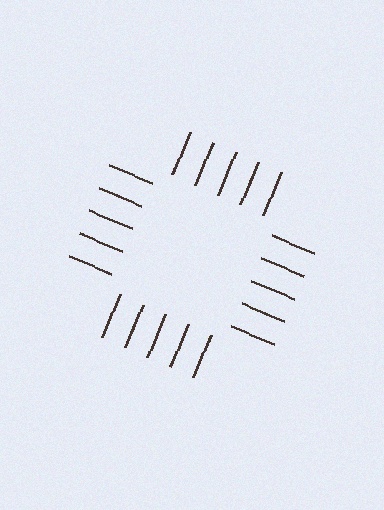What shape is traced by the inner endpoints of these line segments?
An illusory square — the line segments terminate on its edges but no continuous stroke is drawn.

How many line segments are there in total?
20 — 5 along each of the 4 edges.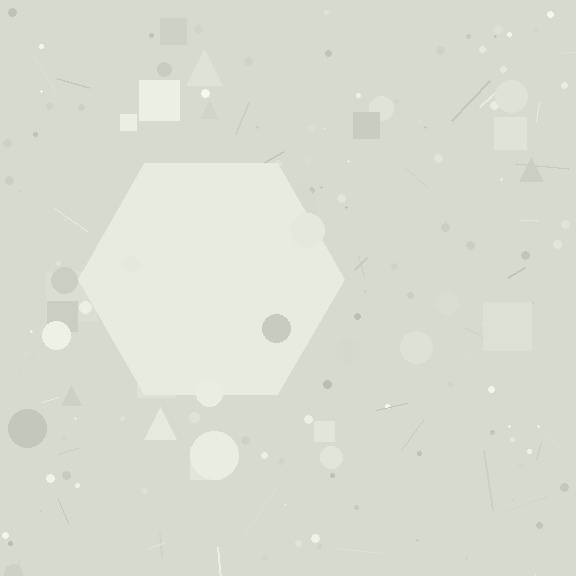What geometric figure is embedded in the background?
A hexagon is embedded in the background.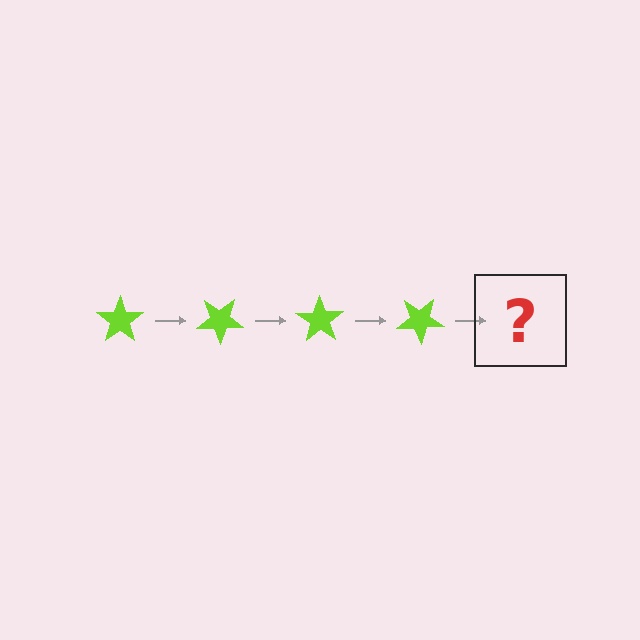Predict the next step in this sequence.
The next step is a lime star rotated 140 degrees.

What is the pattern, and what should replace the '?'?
The pattern is that the star rotates 35 degrees each step. The '?' should be a lime star rotated 140 degrees.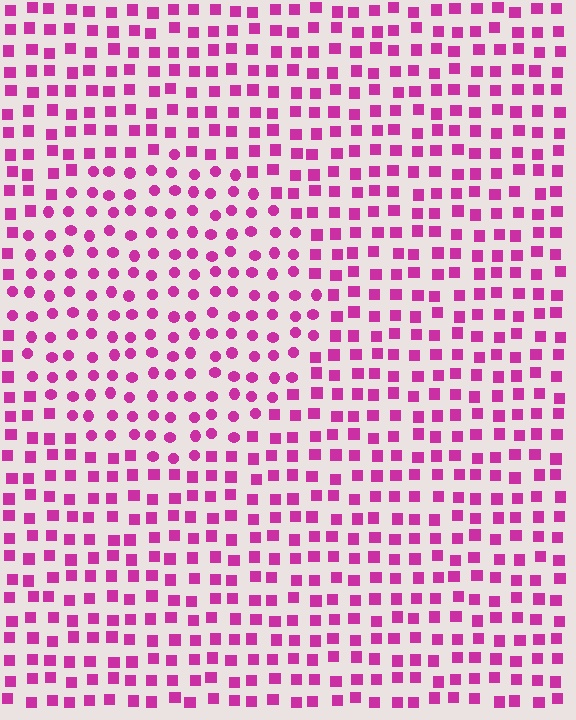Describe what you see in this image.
The image is filled with small magenta elements arranged in a uniform grid. A circle-shaped region contains circles, while the surrounding area contains squares. The boundary is defined purely by the change in element shape.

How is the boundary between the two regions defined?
The boundary is defined by a change in element shape: circles inside vs. squares outside. All elements share the same color and spacing.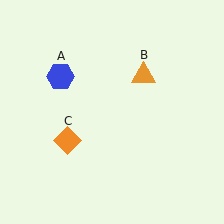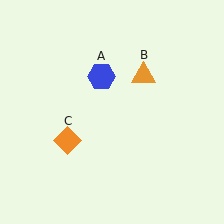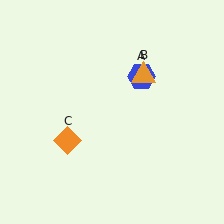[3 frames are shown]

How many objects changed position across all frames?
1 object changed position: blue hexagon (object A).